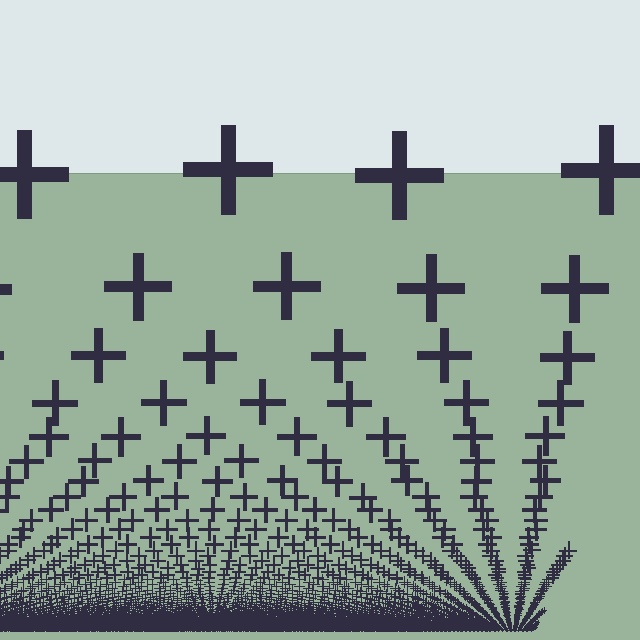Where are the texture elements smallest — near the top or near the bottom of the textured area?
Near the bottom.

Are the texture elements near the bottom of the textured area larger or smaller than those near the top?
Smaller. The gradient is inverted — elements near the bottom are smaller and denser.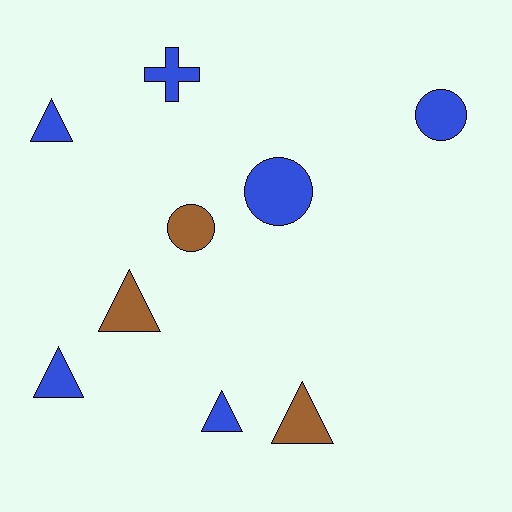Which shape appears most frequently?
Triangle, with 5 objects.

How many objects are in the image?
There are 9 objects.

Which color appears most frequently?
Blue, with 6 objects.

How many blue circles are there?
There are 2 blue circles.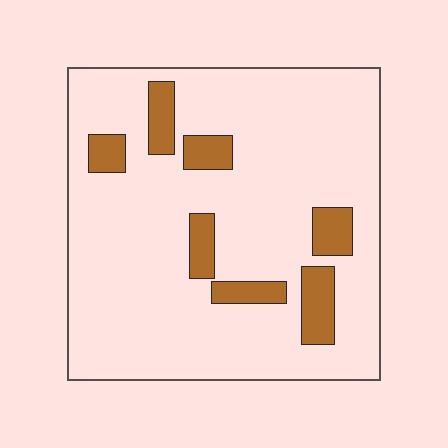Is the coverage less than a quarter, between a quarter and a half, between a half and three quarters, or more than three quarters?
Less than a quarter.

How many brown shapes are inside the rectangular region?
7.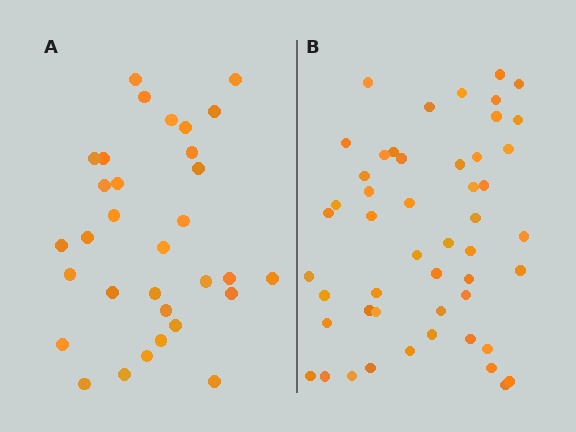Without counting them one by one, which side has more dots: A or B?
Region B (the right region) has more dots.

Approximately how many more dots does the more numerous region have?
Region B has approximately 20 more dots than region A.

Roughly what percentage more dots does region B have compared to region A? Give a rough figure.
About 55% more.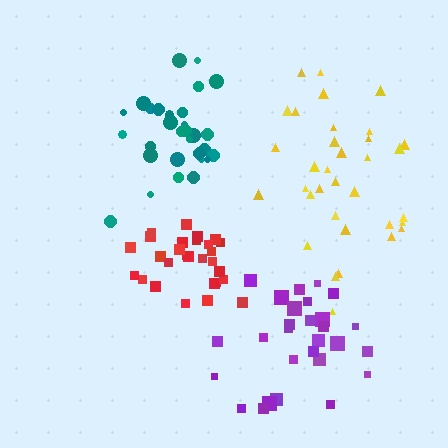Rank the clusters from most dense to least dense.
red, teal, purple, yellow.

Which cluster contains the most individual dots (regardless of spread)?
Yellow (34).